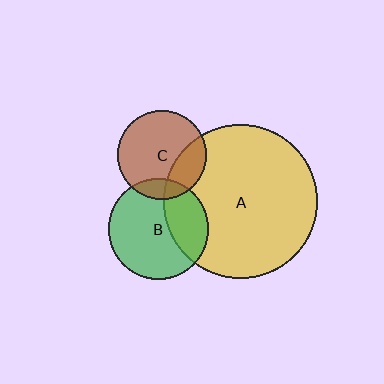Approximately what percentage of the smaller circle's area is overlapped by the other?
Approximately 25%.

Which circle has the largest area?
Circle A (yellow).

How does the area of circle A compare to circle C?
Approximately 3.0 times.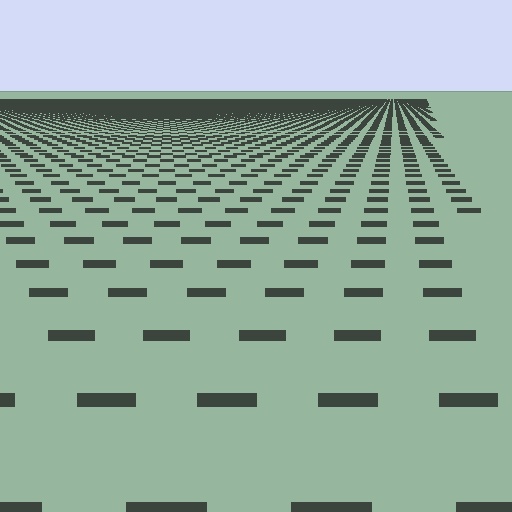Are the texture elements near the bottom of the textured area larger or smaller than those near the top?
Larger. Near the bottom, elements are closer to the viewer and appear at a bigger on-screen size.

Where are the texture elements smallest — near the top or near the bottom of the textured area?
Near the top.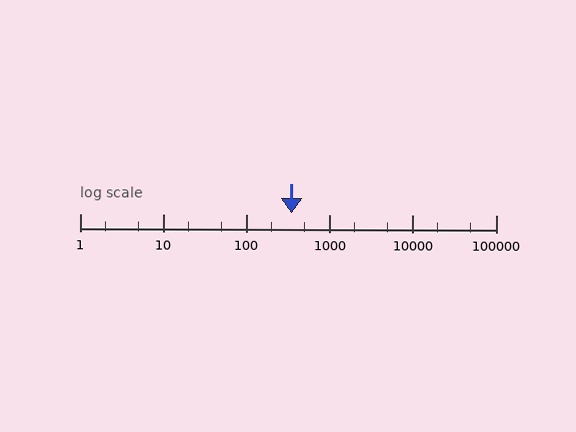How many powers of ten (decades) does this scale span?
The scale spans 5 decades, from 1 to 100000.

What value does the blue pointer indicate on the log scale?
The pointer indicates approximately 350.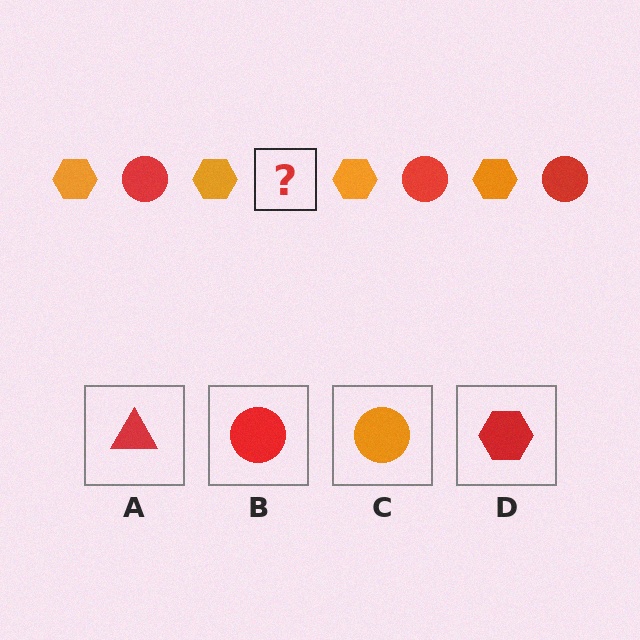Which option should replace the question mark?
Option B.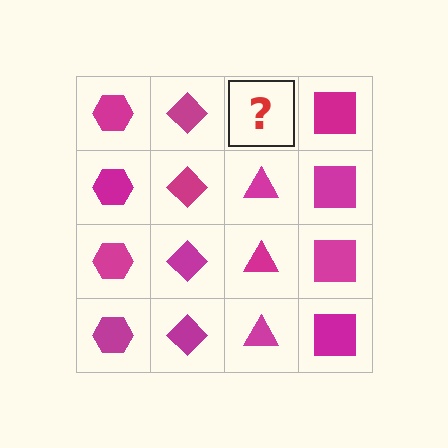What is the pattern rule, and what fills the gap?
The rule is that each column has a consistent shape. The gap should be filled with a magenta triangle.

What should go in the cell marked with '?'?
The missing cell should contain a magenta triangle.